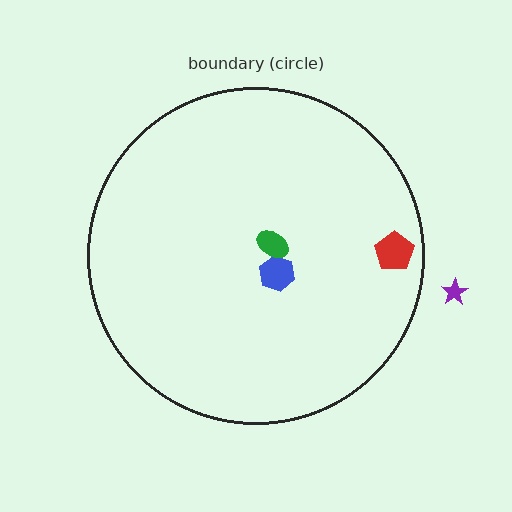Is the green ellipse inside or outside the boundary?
Inside.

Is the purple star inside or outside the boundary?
Outside.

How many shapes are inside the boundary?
3 inside, 1 outside.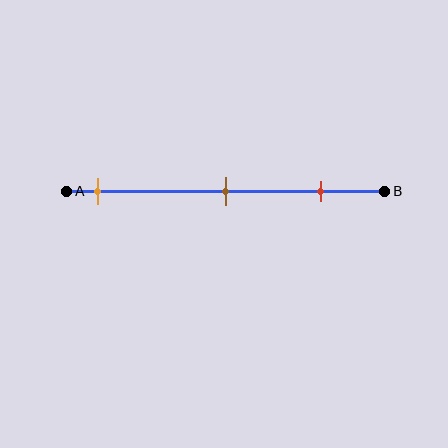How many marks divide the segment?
There are 3 marks dividing the segment.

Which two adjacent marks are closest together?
The brown and red marks are the closest adjacent pair.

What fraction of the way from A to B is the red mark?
The red mark is approximately 80% (0.8) of the way from A to B.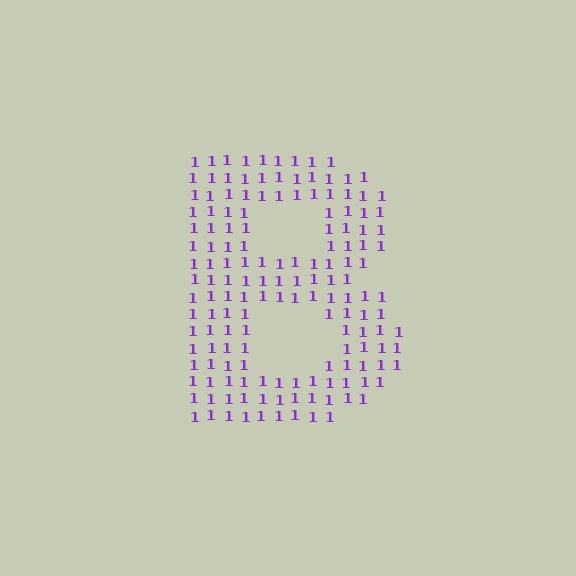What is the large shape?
The large shape is the letter B.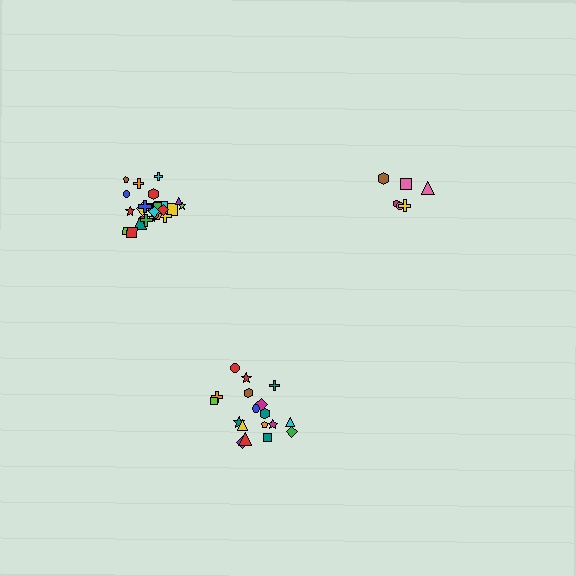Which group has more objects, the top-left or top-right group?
The top-left group.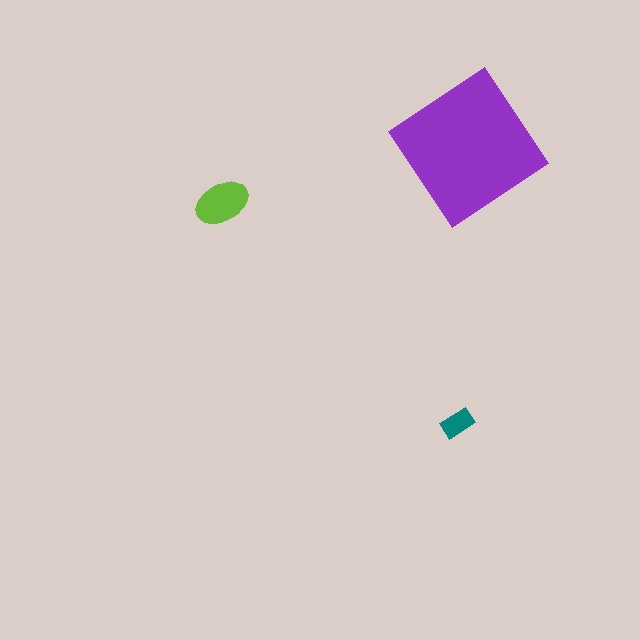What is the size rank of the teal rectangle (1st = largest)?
3rd.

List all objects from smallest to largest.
The teal rectangle, the lime ellipse, the purple diamond.